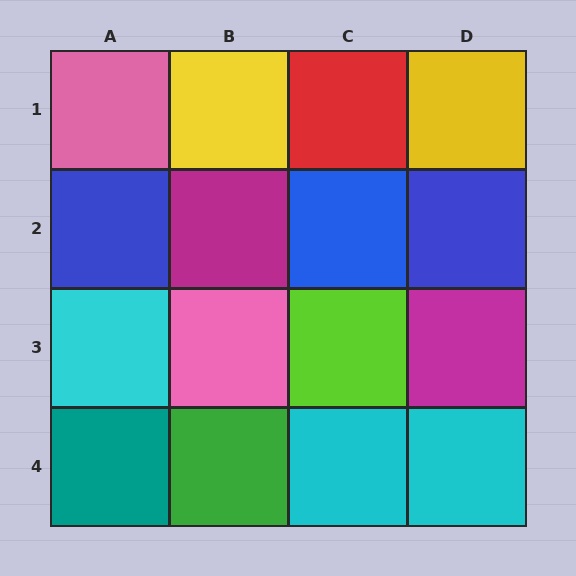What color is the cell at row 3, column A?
Cyan.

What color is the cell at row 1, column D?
Yellow.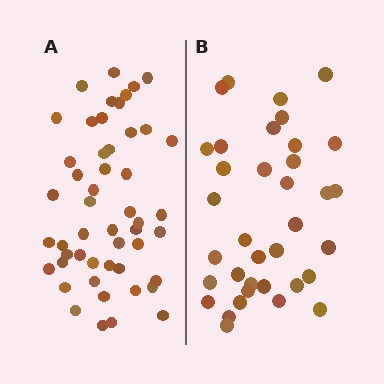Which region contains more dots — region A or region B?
Region A (the left region) has more dots.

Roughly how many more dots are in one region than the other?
Region A has approximately 15 more dots than region B.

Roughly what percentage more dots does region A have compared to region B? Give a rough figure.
About 40% more.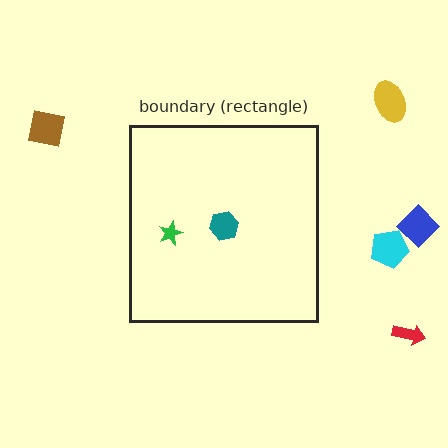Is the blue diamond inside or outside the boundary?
Outside.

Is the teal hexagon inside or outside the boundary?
Inside.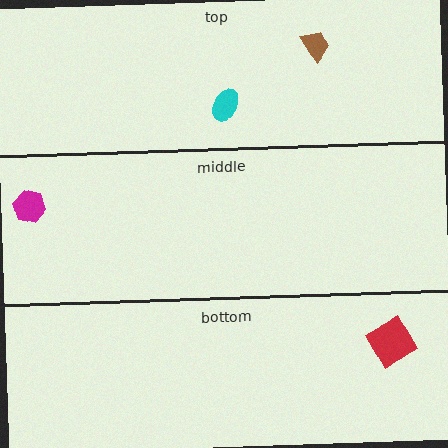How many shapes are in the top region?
2.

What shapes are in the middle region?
The magenta hexagon.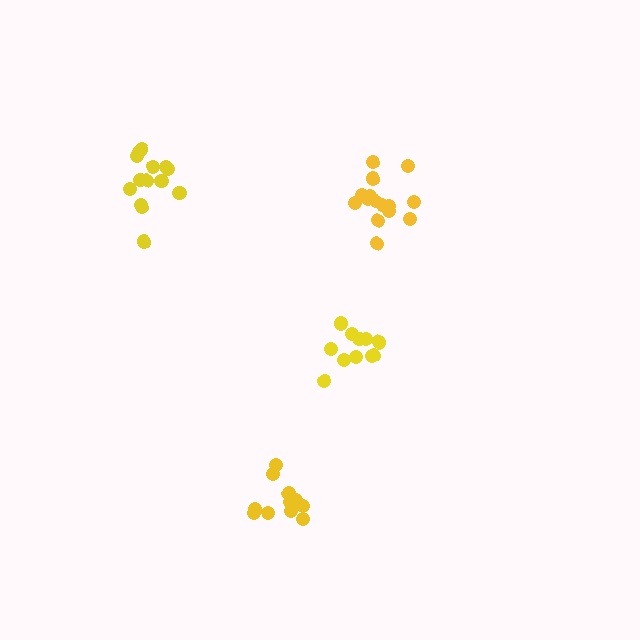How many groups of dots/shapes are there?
There are 4 groups.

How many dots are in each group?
Group 1: 15 dots, Group 2: 12 dots, Group 3: 11 dots, Group 4: 14 dots (52 total).